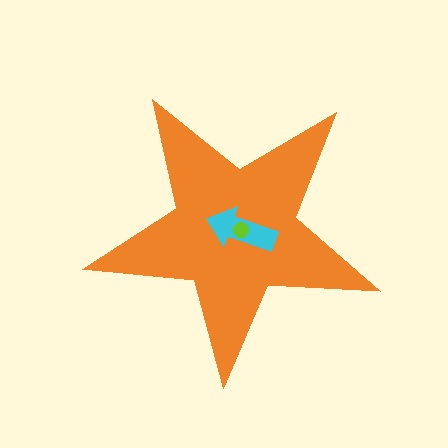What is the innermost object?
The lime circle.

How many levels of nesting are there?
3.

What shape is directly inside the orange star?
The cyan arrow.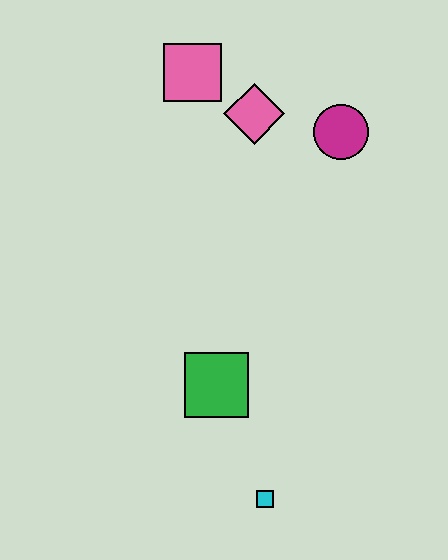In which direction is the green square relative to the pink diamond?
The green square is below the pink diamond.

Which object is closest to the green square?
The cyan square is closest to the green square.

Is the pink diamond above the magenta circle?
Yes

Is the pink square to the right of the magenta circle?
No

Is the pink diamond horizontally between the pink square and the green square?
No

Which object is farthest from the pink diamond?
The cyan square is farthest from the pink diamond.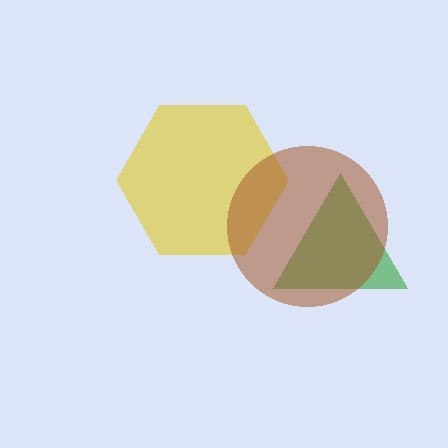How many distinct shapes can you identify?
There are 3 distinct shapes: a yellow hexagon, a green triangle, a brown circle.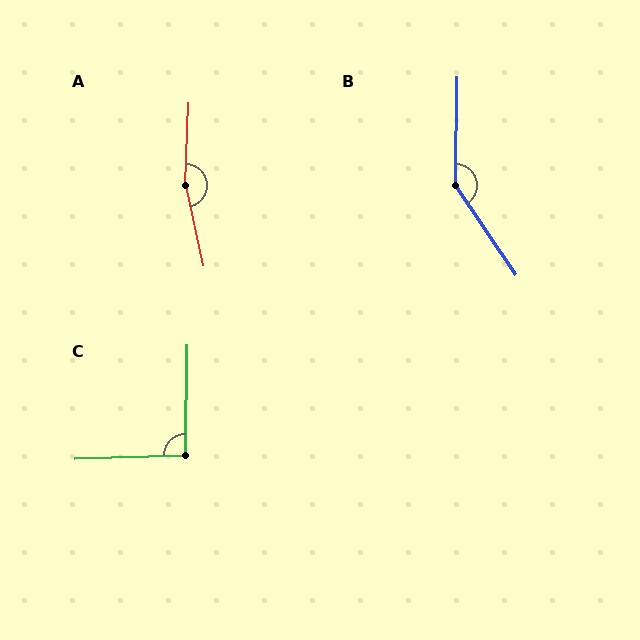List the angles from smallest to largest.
C (93°), B (145°), A (165°).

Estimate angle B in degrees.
Approximately 145 degrees.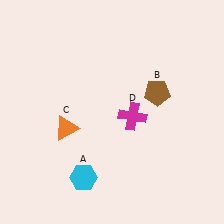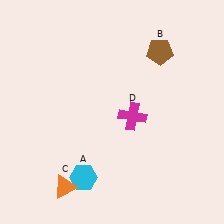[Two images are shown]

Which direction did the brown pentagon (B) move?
The brown pentagon (B) moved up.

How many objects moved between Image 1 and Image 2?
2 objects moved between the two images.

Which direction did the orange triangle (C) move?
The orange triangle (C) moved down.